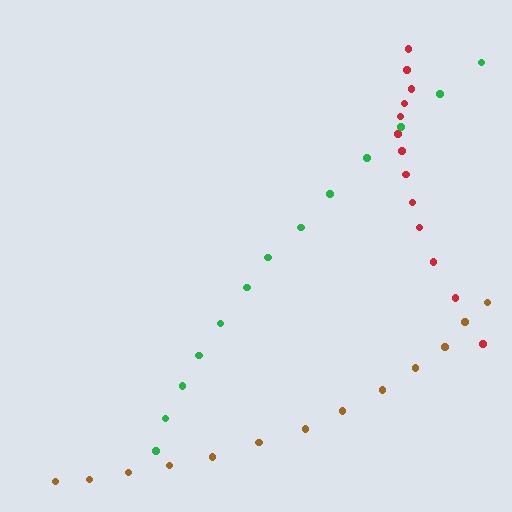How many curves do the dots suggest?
There are 3 distinct paths.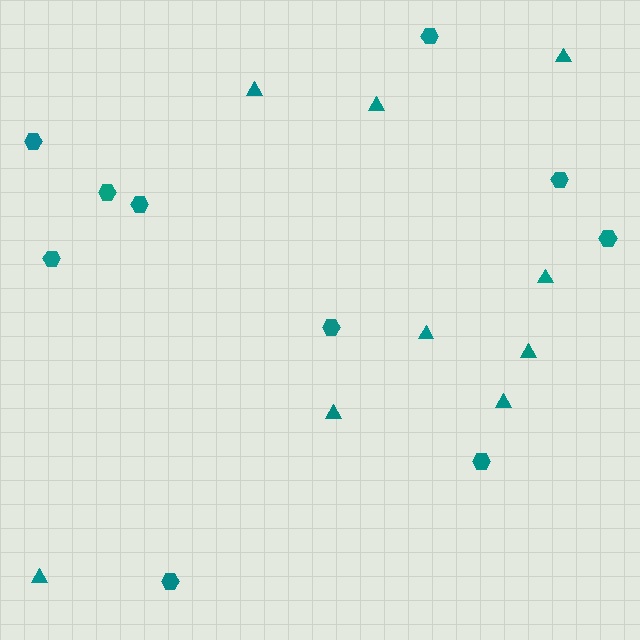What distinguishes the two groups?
There are 2 groups: one group of triangles (9) and one group of hexagons (10).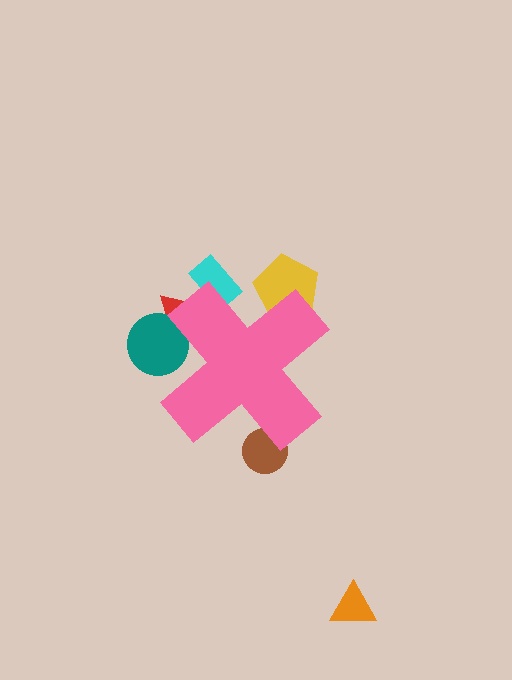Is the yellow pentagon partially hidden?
Yes, the yellow pentagon is partially hidden behind the pink cross.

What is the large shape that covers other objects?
A pink cross.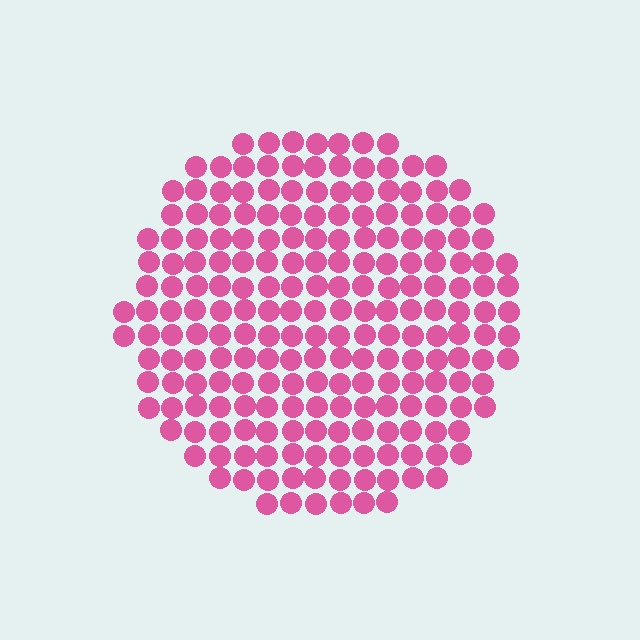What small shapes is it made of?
It is made of small circles.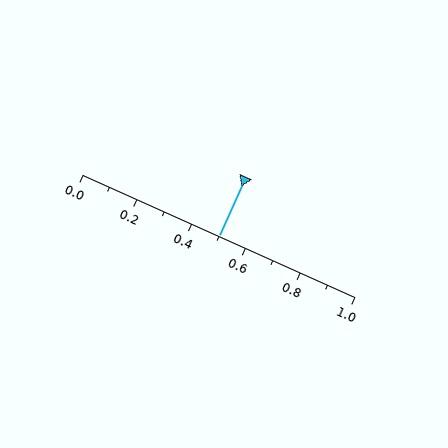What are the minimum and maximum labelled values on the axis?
The axis runs from 0.0 to 1.0.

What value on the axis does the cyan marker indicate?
The marker indicates approximately 0.5.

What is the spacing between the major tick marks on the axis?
The major ticks are spaced 0.2 apart.